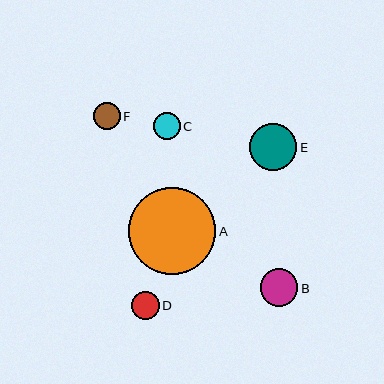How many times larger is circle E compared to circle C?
Circle E is approximately 1.7 times the size of circle C.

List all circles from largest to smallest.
From largest to smallest: A, E, B, F, D, C.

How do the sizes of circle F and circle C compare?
Circle F and circle C are approximately the same size.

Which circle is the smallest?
Circle C is the smallest with a size of approximately 27 pixels.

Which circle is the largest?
Circle A is the largest with a size of approximately 87 pixels.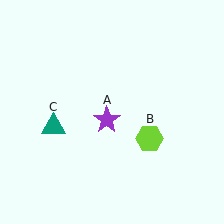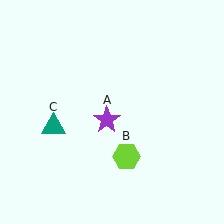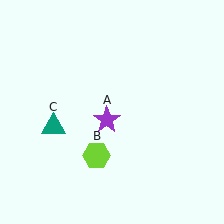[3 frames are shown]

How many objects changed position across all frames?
1 object changed position: lime hexagon (object B).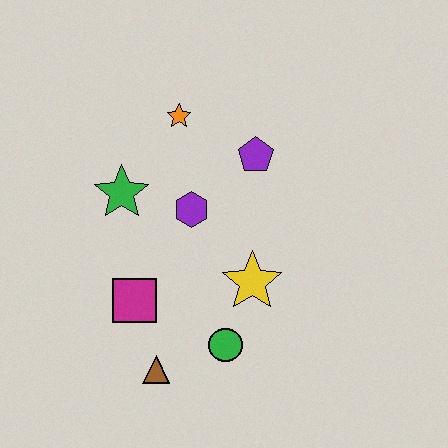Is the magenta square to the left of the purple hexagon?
Yes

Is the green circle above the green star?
No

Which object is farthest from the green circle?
The orange star is farthest from the green circle.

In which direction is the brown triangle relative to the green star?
The brown triangle is below the green star.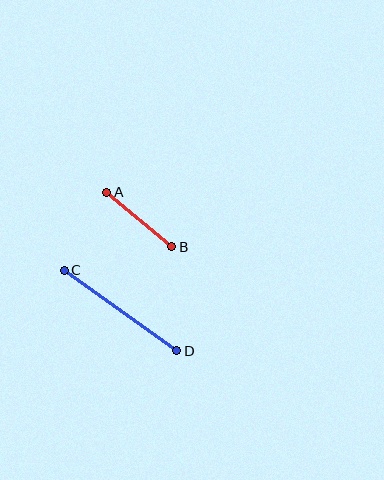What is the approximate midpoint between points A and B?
The midpoint is at approximately (139, 219) pixels.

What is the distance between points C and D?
The distance is approximately 138 pixels.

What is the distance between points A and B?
The distance is approximately 85 pixels.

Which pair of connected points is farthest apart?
Points C and D are farthest apart.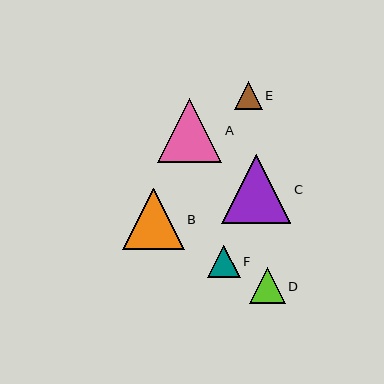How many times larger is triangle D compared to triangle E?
Triangle D is approximately 1.3 times the size of triangle E.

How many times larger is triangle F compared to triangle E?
Triangle F is approximately 1.2 times the size of triangle E.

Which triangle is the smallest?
Triangle E is the smallest with a size of approximately 28 pixels.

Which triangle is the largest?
Triangle C is the largest with a size of approximately 69 pixels.